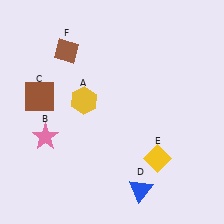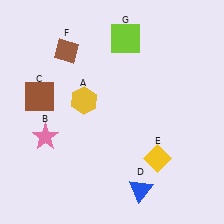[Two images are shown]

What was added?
A lime square (G) was added in Image 2.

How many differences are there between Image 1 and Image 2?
There is 1 difference between the two images.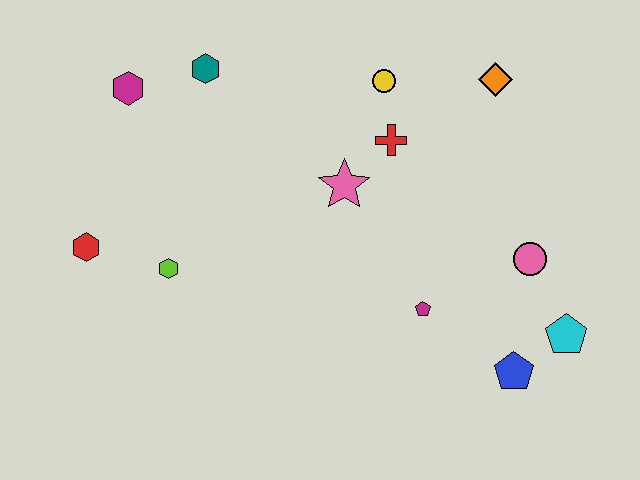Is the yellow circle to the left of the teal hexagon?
No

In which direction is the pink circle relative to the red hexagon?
The pink circle is to the right of the red hexagon.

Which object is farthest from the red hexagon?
The cyan pentagon is farthest from the red hexagon.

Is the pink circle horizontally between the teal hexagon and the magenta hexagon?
No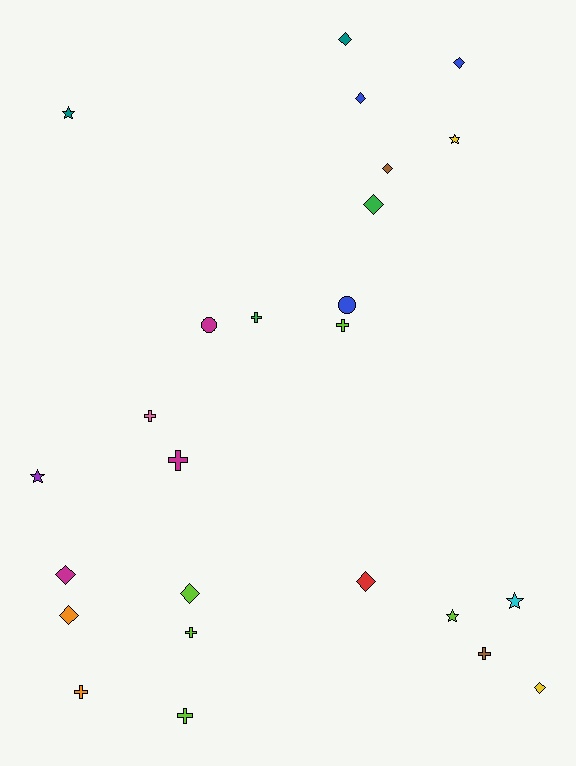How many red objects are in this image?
There is 1 red object.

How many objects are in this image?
There are 25 objects.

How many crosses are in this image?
There are 8 crosses.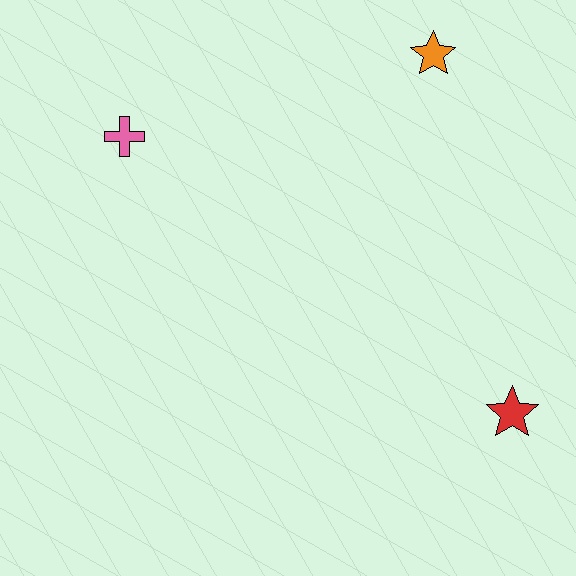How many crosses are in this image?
There is 1 cross.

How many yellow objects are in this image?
There are no yellow objects.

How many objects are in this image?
There are 3 objects.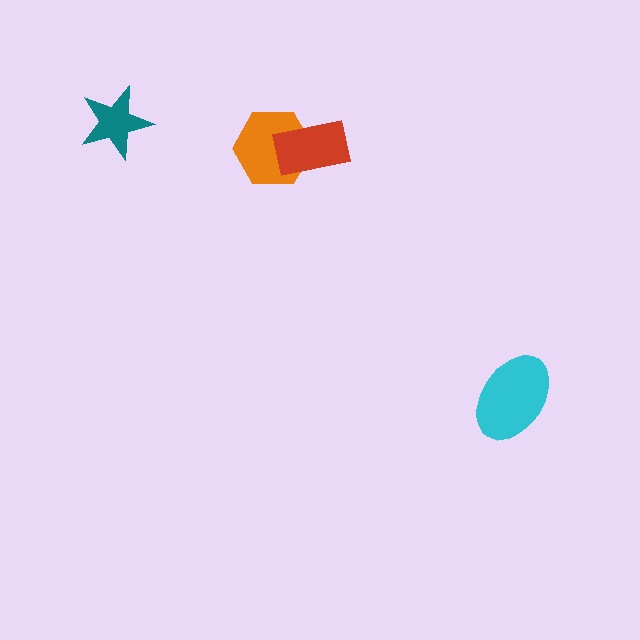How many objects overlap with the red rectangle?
1 object overlaps with the red rectangle.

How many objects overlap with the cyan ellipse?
0 objects overlap with the cyan ellipse.